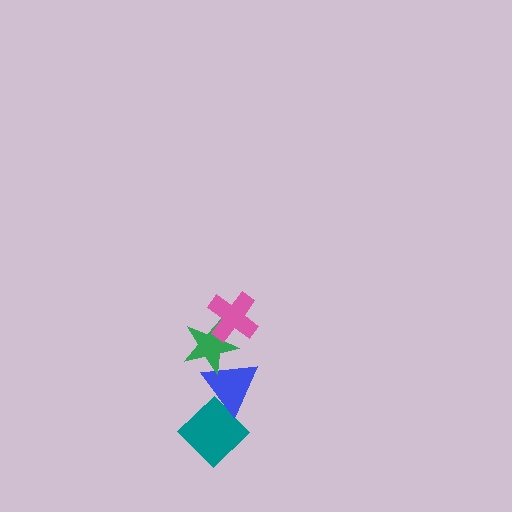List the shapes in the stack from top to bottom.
From top to bottom: the pink cross, the green star, the blue triangle, the teal diamond.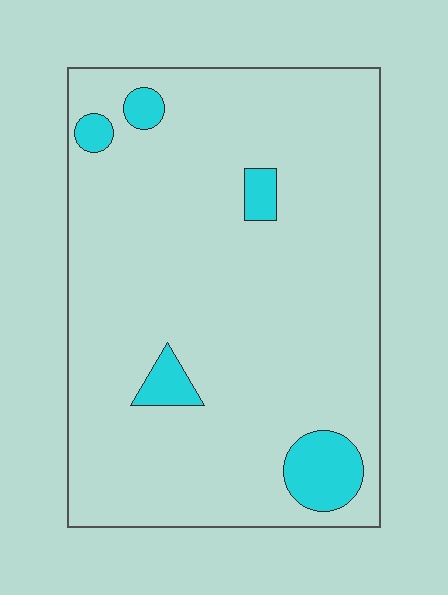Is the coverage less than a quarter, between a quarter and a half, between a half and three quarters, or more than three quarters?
Less than a quarter.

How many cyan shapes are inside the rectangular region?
5.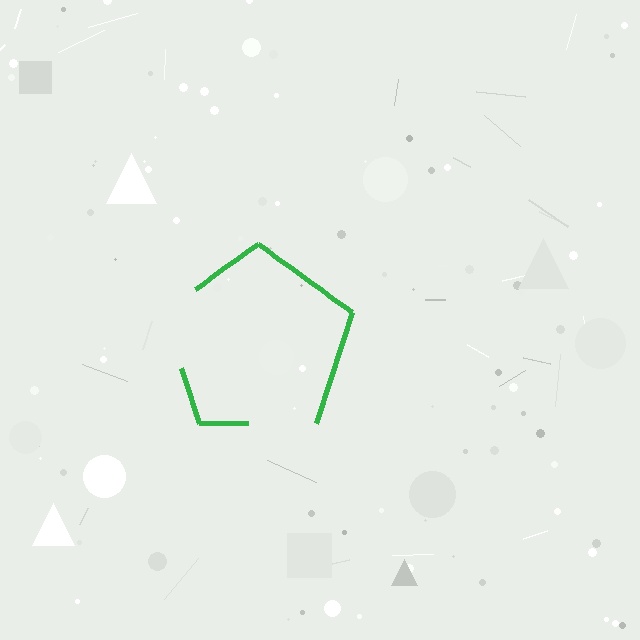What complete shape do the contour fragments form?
The contour fragments form a pentagon.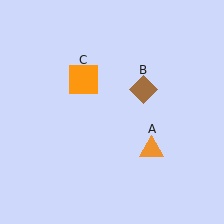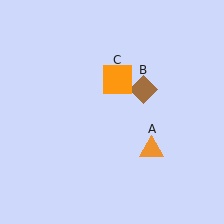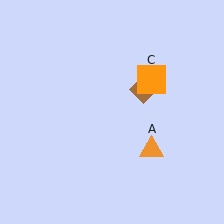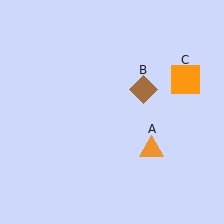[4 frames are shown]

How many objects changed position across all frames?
1 object changed position: orange square (object C).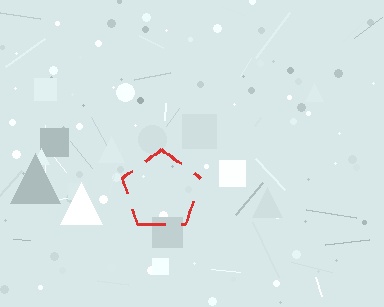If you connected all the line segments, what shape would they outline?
They would outline a pentagon.